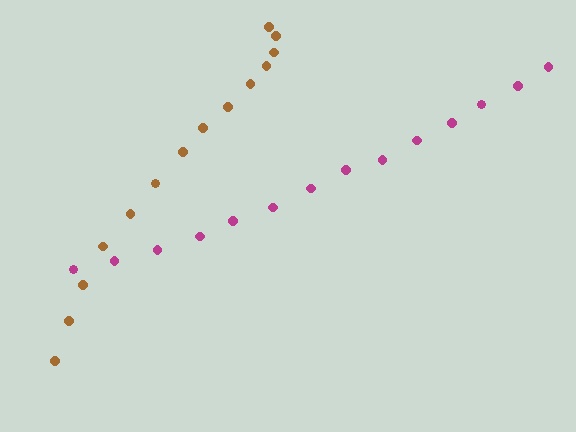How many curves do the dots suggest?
There are 2 distinct paths.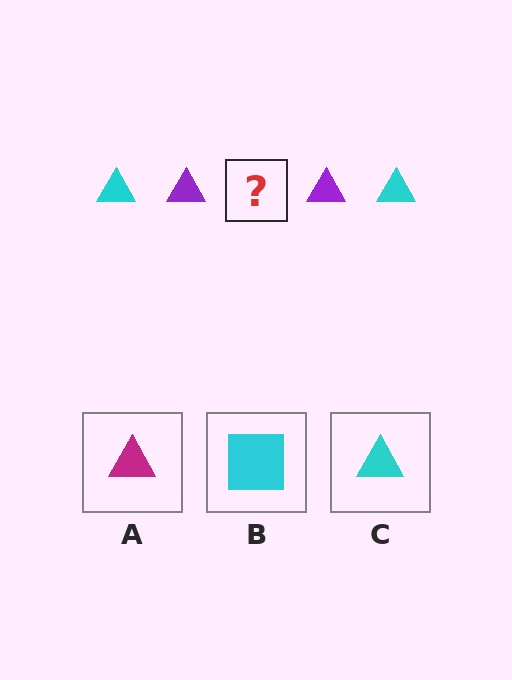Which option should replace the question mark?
Option C.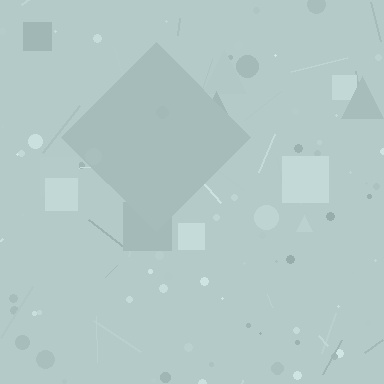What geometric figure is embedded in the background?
A diamond is embedded in the background.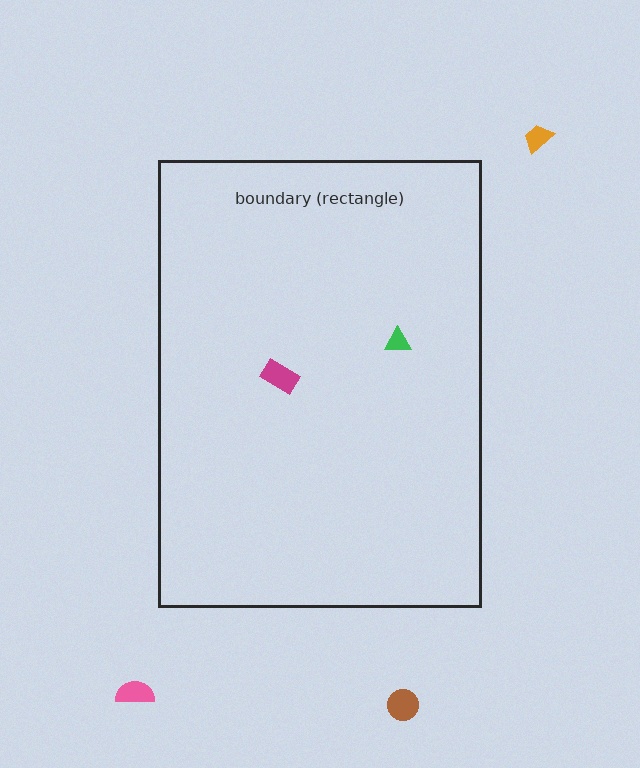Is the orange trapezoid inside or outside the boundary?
Outside.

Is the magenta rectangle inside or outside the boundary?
Inside.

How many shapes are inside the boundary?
2 inside, 3 outside.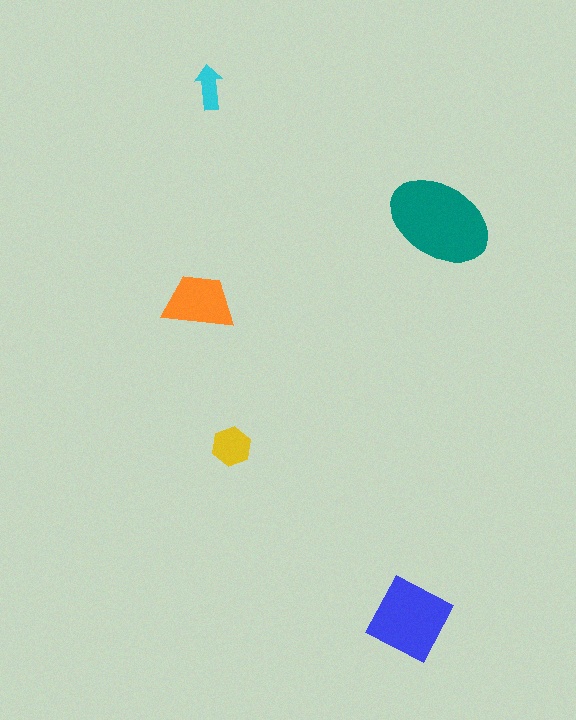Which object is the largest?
The teal ellipse.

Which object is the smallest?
The cyan arrow.